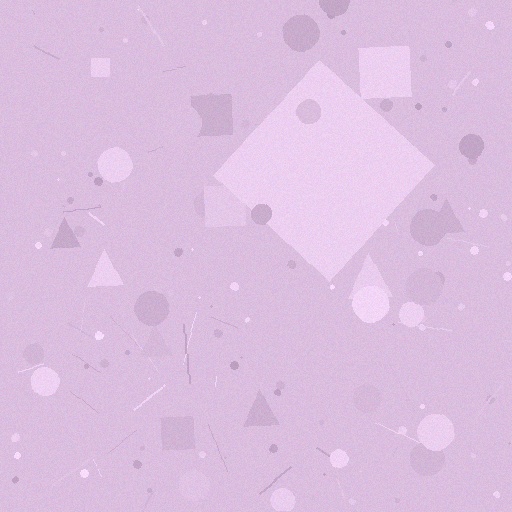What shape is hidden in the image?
A diamond is hidden in the image.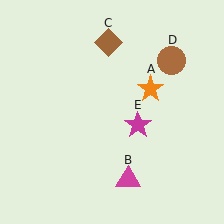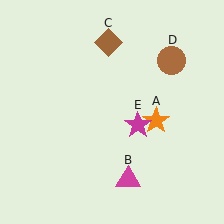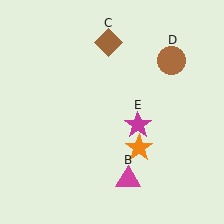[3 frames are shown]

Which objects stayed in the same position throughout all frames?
Magenta triangle (object B) and brown diamond (object C) and brown circle (object D) and magenta star (object E) remained stationary.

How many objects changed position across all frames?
1 object changed position: orange star (object A).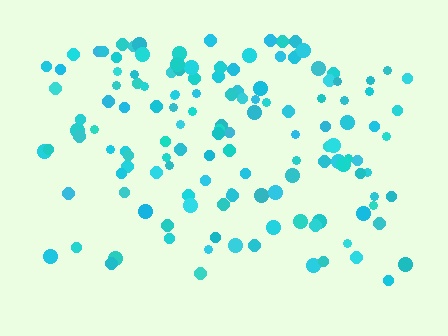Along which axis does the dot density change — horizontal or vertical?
Vertical.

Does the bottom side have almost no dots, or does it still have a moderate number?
Still a moderate number, just noticeably fewer than the top.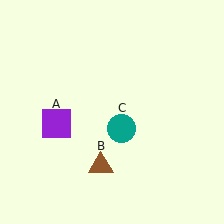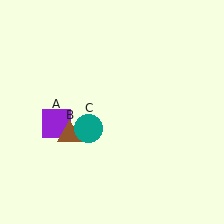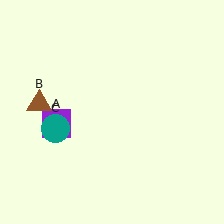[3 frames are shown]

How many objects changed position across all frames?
2 objects changed position: brown triangle (object B), teal circle (object C).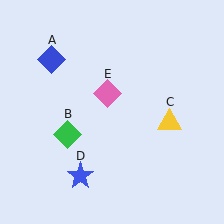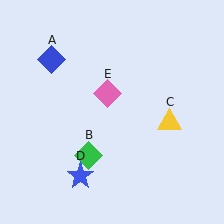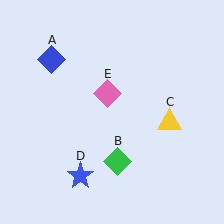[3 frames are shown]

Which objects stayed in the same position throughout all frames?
Blue diamond (object A) and yellow triangle (object C) and blue star (object D) and pink diamond (object E) remained stationary.